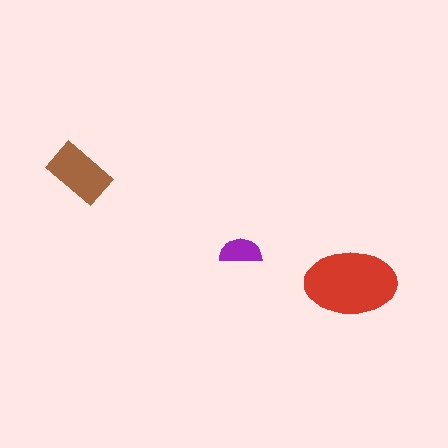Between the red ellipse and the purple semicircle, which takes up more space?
The red ellipse.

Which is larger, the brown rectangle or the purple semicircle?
The brown rectangle.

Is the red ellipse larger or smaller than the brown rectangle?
Larger.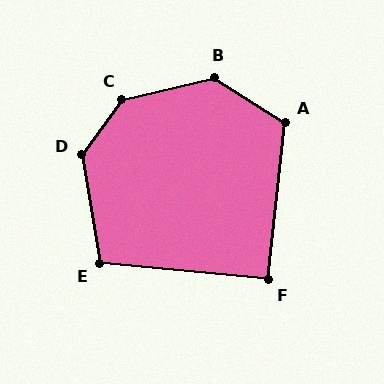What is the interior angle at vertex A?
Approximately 116 degrees (obtuse).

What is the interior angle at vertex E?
Approximately 105 degrees (obtuse).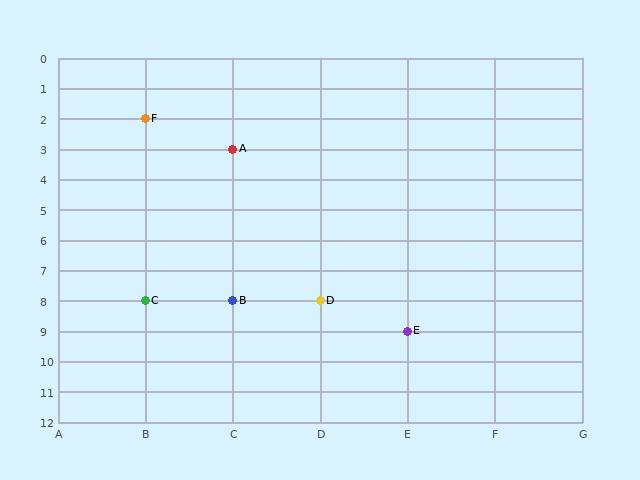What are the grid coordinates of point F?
Point F is at grid coordinates (B, 2).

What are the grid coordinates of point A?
Point A is at grid coordinates (C, 3).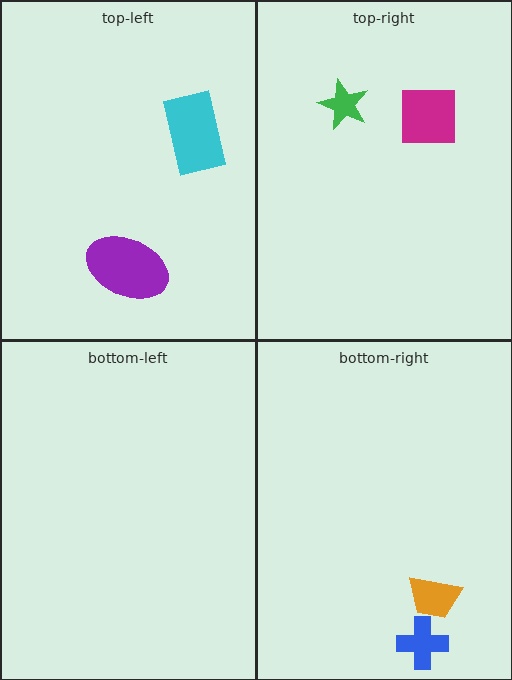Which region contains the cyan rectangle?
The top-left region.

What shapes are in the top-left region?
The cyan rectangle, the purple ellipse.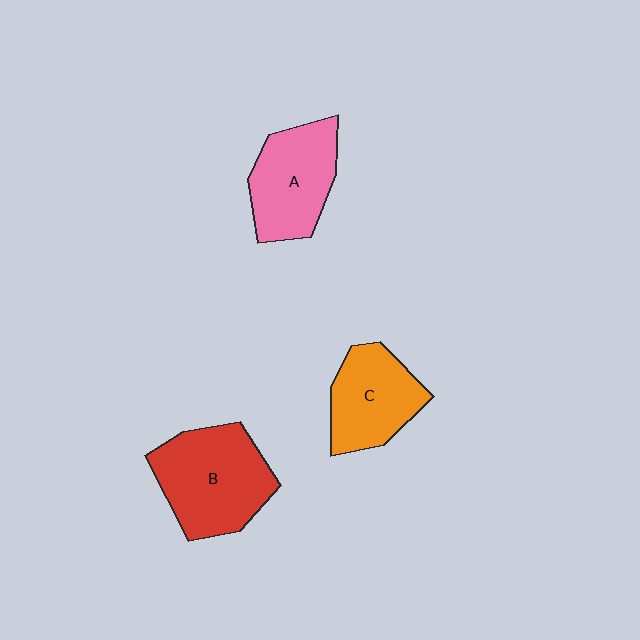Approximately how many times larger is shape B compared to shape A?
Approximately 1.2 times.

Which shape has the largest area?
Shape B (red).